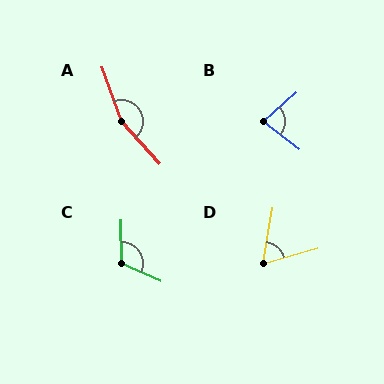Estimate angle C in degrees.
Approximately 115 degrees.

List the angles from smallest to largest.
D (64°), B (78°), C (115°), A (158°).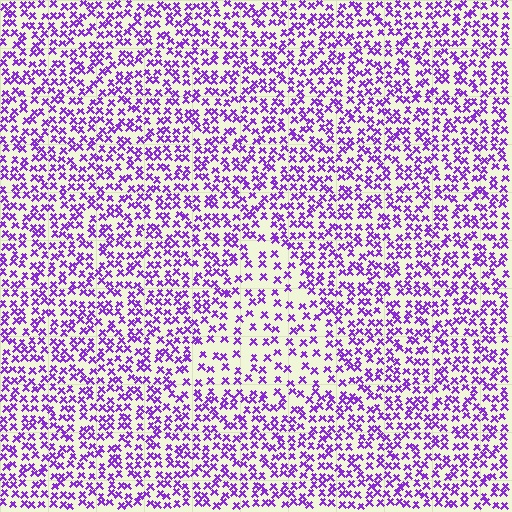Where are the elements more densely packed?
The elements are more densely packed outside the triangle boundary.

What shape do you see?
I see a triangle.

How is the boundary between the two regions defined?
The boundary is defined by a change in element density (approximately 1.8x ratio). All elements are the same color, size, and shape.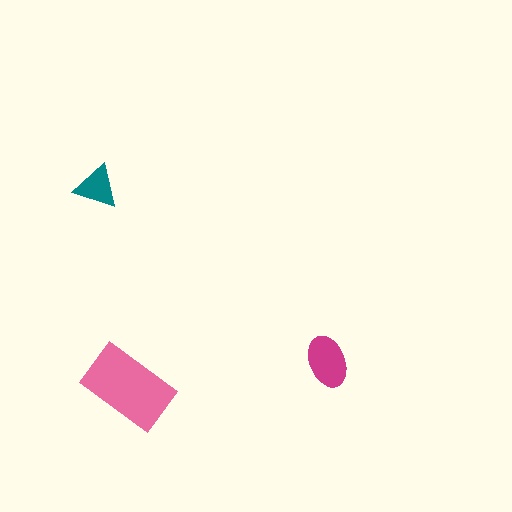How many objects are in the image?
There are 3 objects in the image.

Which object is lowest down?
The pink rectangle is bottommost.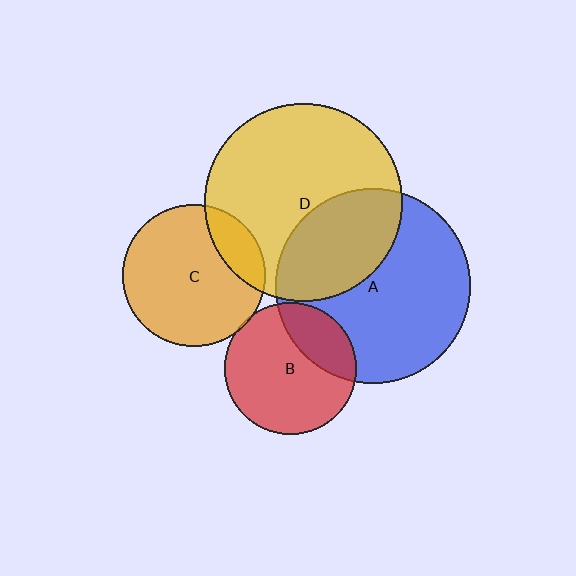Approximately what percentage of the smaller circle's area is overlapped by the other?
Approximately 25%.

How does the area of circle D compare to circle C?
Approximately 1.9 times.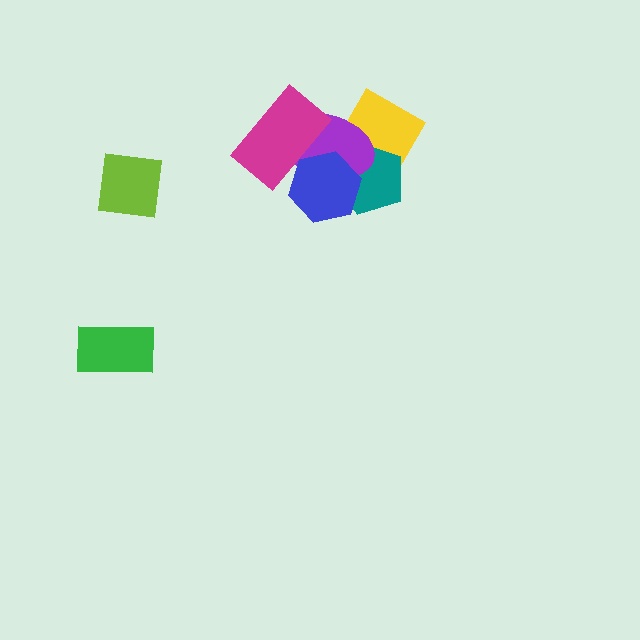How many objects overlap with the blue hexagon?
3 objects overlap with the blue hexagon.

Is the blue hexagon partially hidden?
Yes, it is partially covered by another shape.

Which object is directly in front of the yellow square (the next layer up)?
The teal pentagon is directly in front of the yellow square.